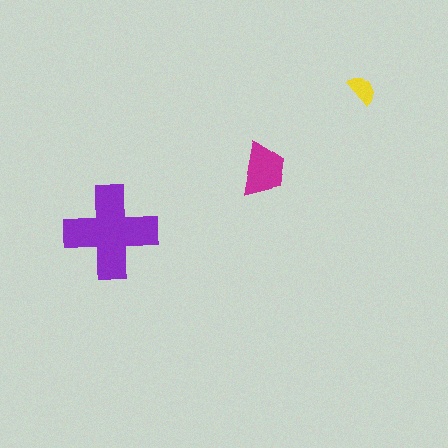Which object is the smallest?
The yellow semicircle.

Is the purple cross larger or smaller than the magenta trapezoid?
Larger.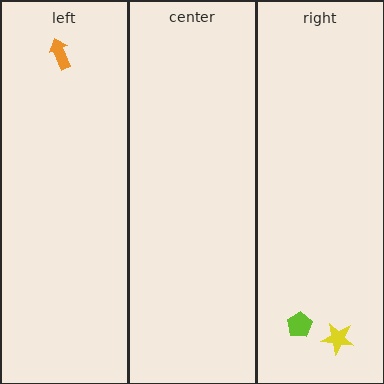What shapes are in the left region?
The orange arrow.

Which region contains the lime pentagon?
The right region.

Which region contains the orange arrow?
The left region.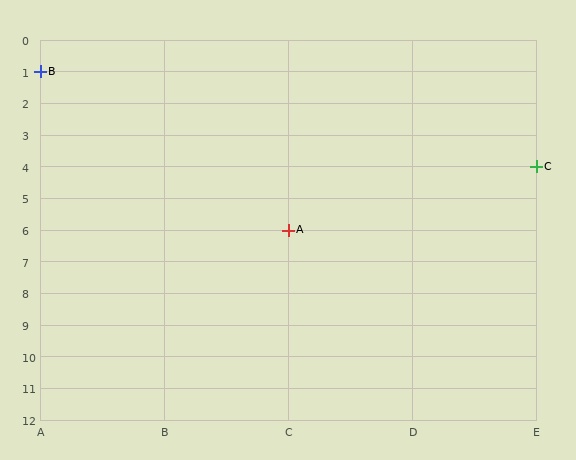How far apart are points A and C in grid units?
Points A and C are 2 columns and 2 rows apart (about 2.8 grid units diagonally).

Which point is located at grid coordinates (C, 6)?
Point A is at (C, 6).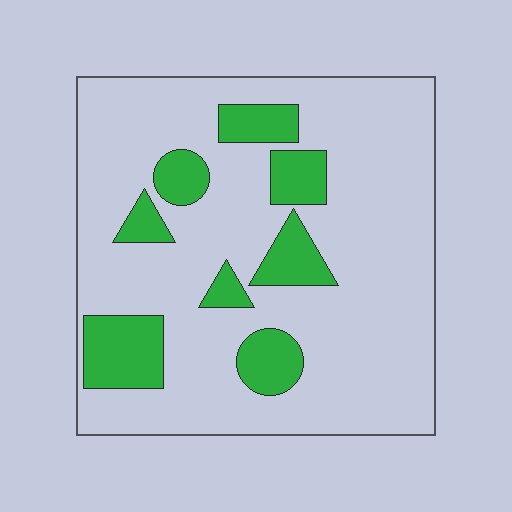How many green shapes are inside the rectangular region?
8.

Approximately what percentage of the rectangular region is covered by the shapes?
Approximately 20%.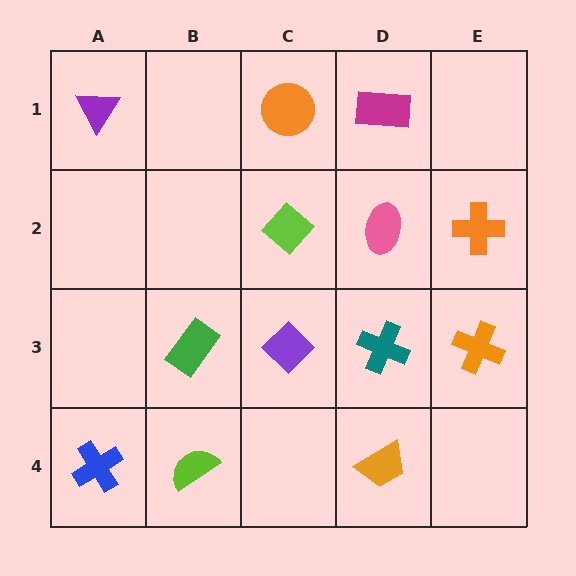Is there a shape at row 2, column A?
No, that cell is empty.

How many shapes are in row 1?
3 shapes.